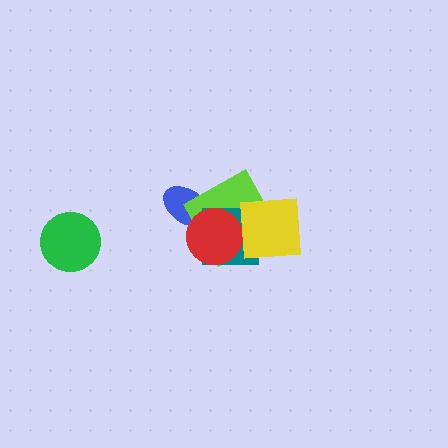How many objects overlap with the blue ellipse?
2 objects overlap with the blue ellipse.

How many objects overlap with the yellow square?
3 objects overlap with the yellow square.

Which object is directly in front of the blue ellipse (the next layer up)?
The lime square is directly in front of the blue ellipse.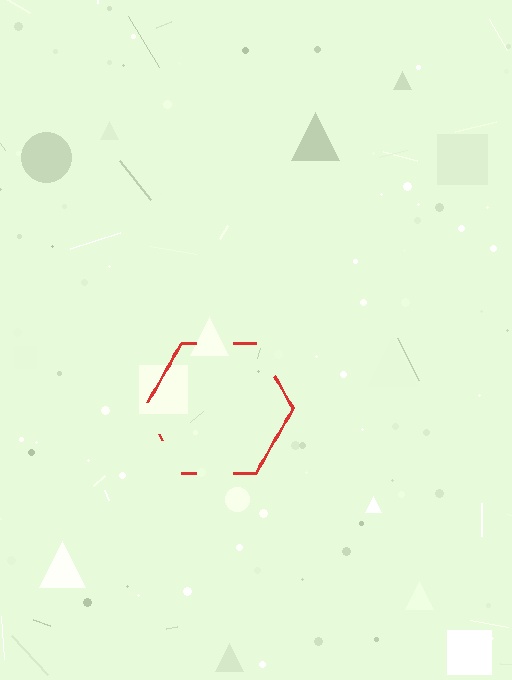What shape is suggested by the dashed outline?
The dashed outline suggests a hexagon.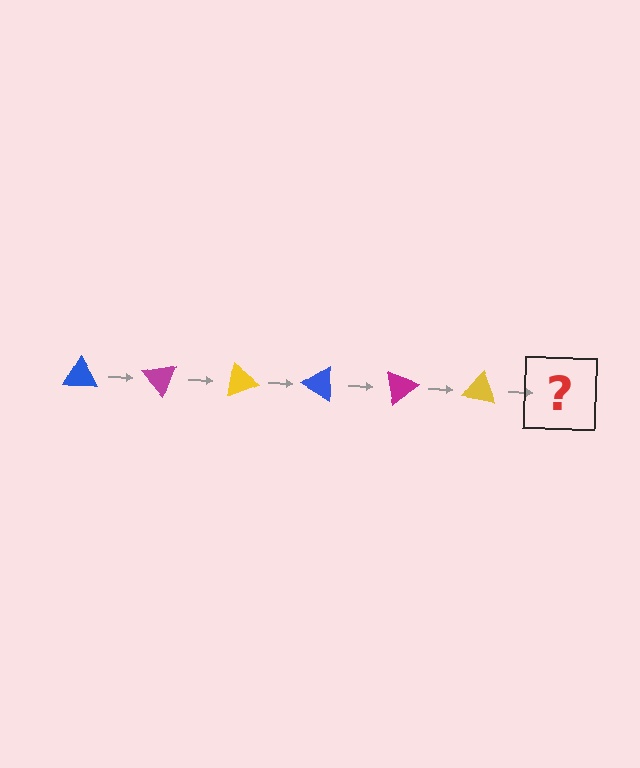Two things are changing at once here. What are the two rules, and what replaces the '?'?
The two rules are that it rotates 50 degrees each step and the color cycles through blue, magenta, and yellow. The '?' should be a blue triangle, rotated 300 degrees from the start.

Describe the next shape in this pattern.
It should be a blue triangle, rotated 300 degrees from the start.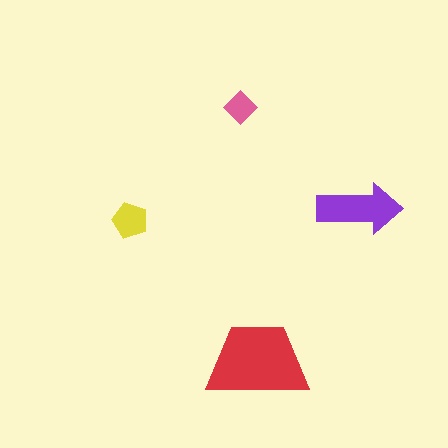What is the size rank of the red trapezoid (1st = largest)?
1st.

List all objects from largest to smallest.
The red trapezoid, the purple arrow, the yellow pentagon, the pink diamond.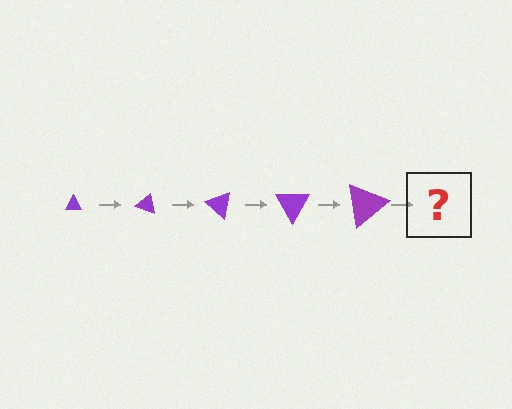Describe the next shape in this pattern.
It should be a triangle, larger than the previous one and rotated 100 degrees from the start.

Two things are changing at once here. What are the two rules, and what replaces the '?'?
The two rules are that the triangle grows larger each step and it rotates 20 degrees each step. The '?' should be a triangle, larger than the previous one and rotated 100 degrees from the start.